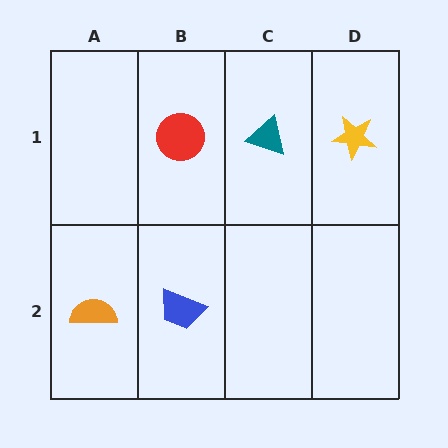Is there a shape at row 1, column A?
No, that cell is empty.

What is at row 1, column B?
A red circle.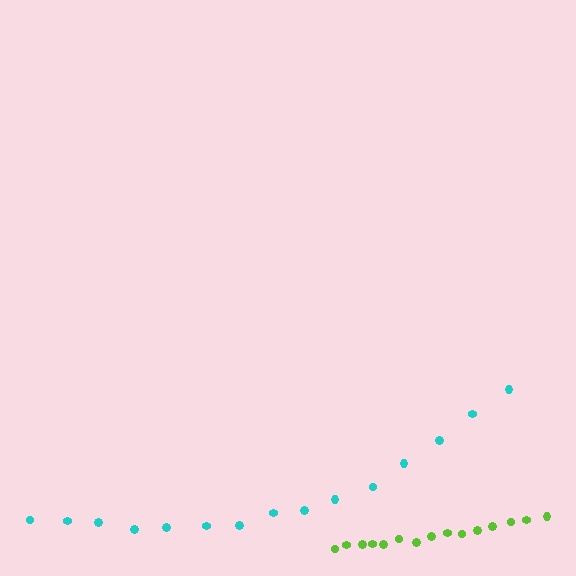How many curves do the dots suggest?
There are 2 distinct paths.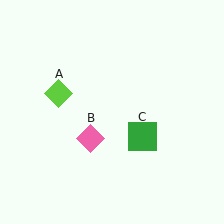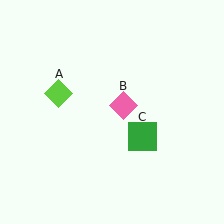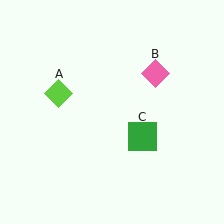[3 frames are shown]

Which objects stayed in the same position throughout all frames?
Lime diamond (object A) and green square (object C) remained stationary.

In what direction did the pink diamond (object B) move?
The pink diamond (object B) moved up and to the right.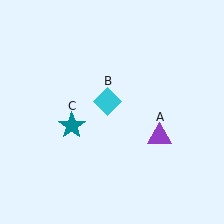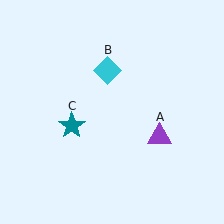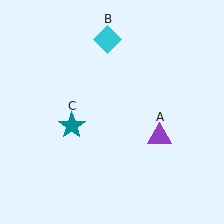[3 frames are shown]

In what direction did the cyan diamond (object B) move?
The cyan diamond (object B) moved up.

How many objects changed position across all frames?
1 object changed position: cyan diamond (object B).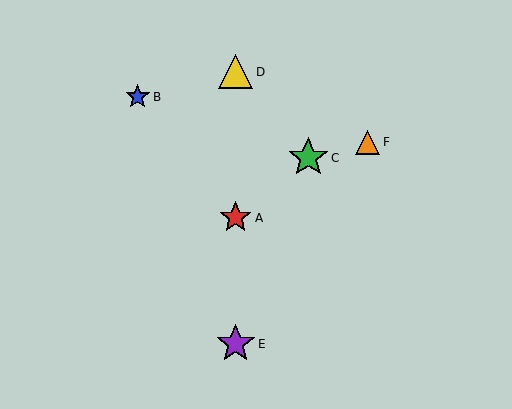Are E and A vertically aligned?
Yes, both are at x≈236.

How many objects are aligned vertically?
3 objects (A, D, E) are aligned vertically.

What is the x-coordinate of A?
Object A is at x≈236.